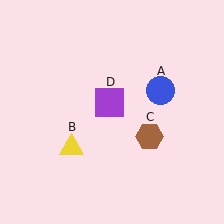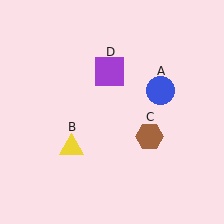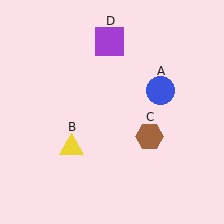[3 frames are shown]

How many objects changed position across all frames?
1 object changed position: purple square (object D).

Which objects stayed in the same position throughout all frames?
Blue circle (object A) and yellow triangle (object B) and brown hexagon (object C) remained stationary.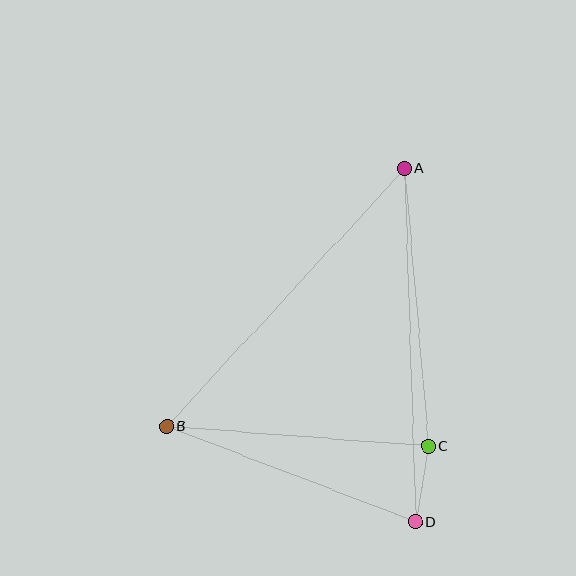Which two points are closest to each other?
Points C and D are closest to each other.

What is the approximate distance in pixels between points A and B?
The distance between A and B is approximately 351 pixels.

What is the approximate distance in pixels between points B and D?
The distance between B and D is approximately 267 pixels.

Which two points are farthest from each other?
Points A and D are farthest from each other.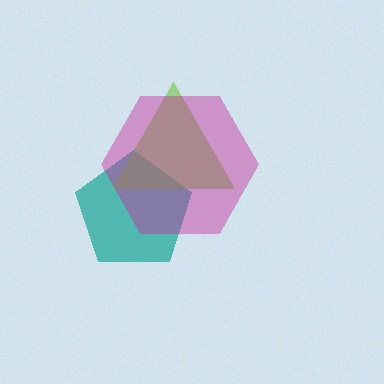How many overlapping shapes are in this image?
There are 3 overlapping shapes in the image.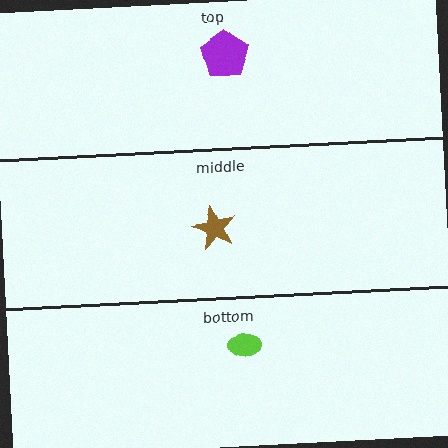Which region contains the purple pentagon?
The top region.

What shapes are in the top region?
The purple pentagon.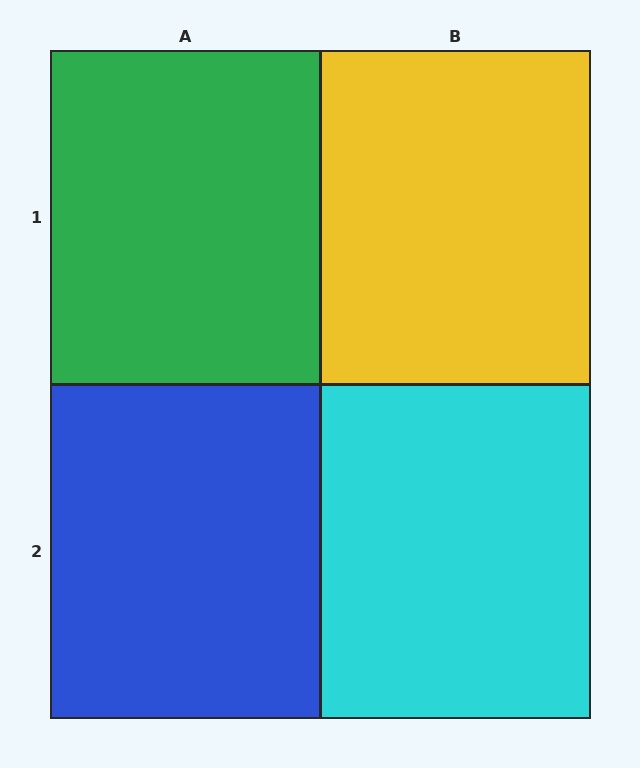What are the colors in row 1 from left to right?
Green, yellow.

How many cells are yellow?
1 cell is yellow.